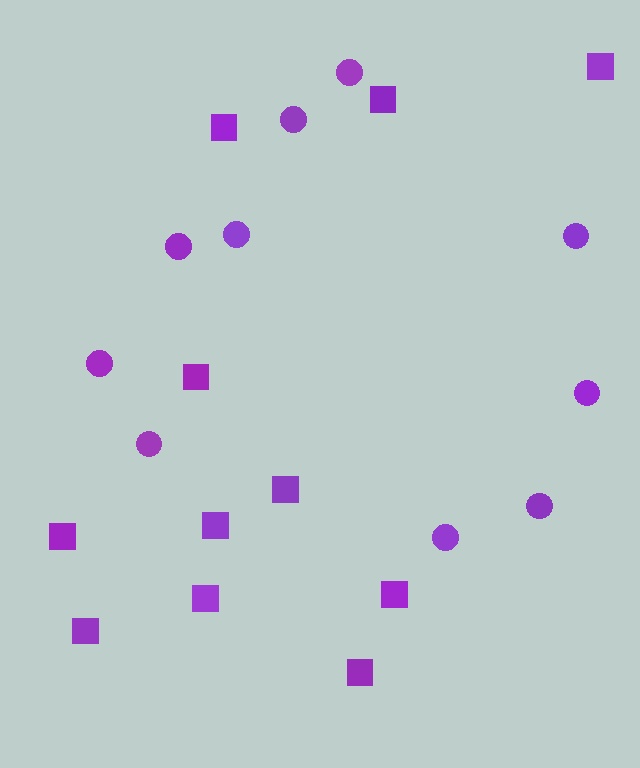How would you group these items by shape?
There are 2 groups: one group of squares (11) and one group of circles (10).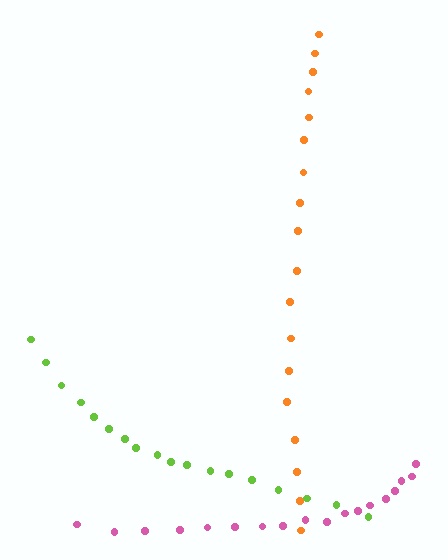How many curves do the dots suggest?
There are 3 distinct paths.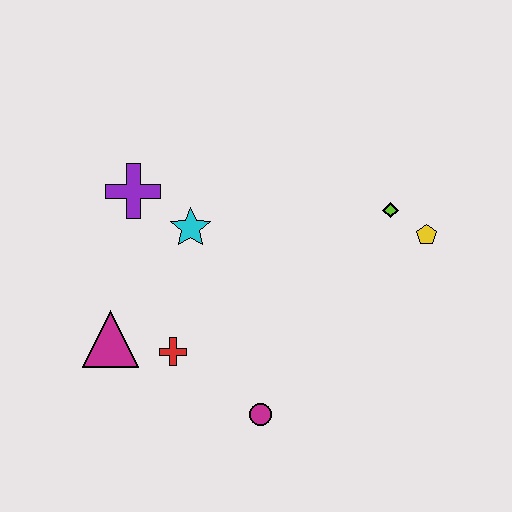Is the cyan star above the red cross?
Yes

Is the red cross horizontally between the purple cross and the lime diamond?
Yes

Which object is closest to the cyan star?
The purple cross is closest to the cyan star.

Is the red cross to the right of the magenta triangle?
Yes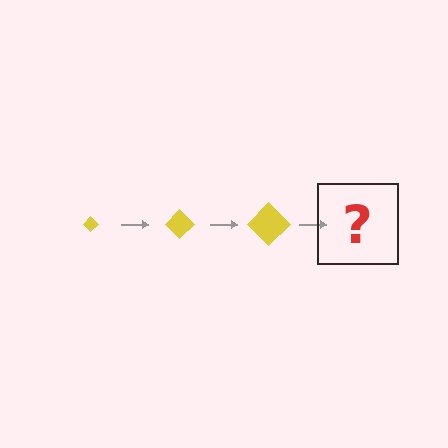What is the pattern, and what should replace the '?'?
The pattern is that the diamond gets progressively larger each step. The '?' should be a yellow diamond, larger than the previous one.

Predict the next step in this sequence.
The next step is a yellow diamond, larger than the previous one.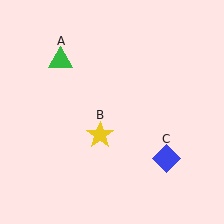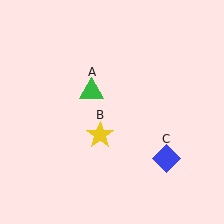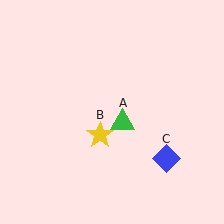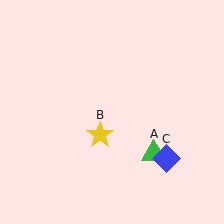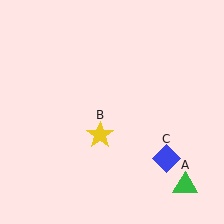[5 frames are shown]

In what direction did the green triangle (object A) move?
The green triangle (object A) moved down and to the right.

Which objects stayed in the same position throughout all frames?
Yellow star (object B) and blue diamond (object C) remained stationary.